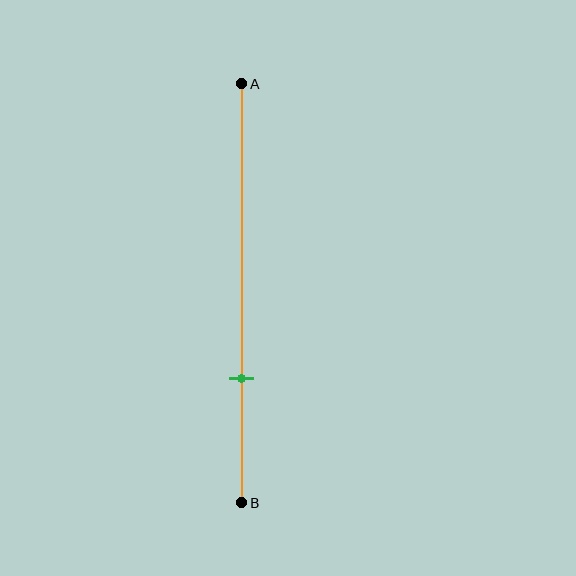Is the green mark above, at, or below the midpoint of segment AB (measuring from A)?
The green mark is below the midpoint of segment AB.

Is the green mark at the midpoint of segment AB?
No, the mark is at about 70% from A, not at the 50% midpoint.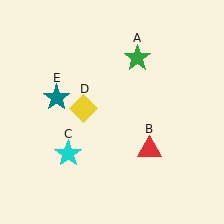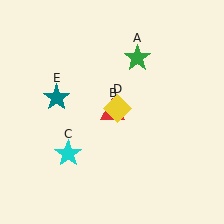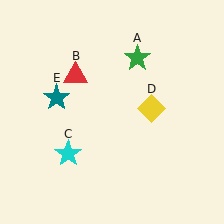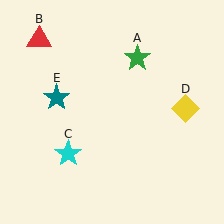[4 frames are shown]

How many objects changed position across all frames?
2 objects changed position: red triangle (object B), yellow diamond (object D).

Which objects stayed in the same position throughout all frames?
Green star (object A) and cyan star (object C) and teal star (object E) remained stationary.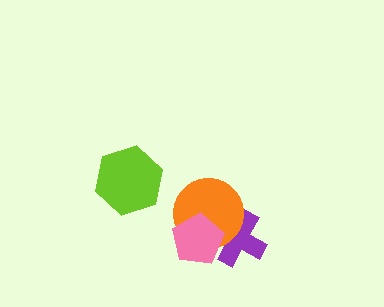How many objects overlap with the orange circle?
2 objects overlap with the orange circle.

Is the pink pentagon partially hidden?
No, no other shape covers it.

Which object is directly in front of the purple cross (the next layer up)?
The orange circle is directly in front of the purple cross.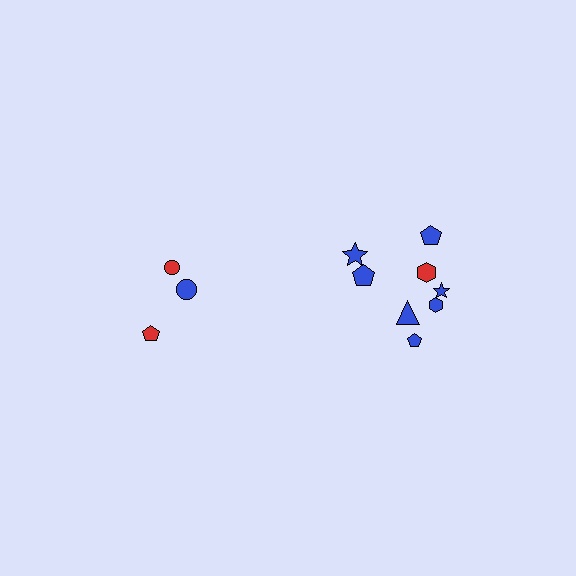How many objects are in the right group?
There are 8 objects.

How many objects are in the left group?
There are 3 objects.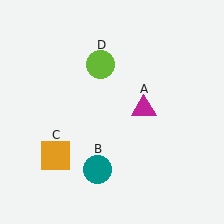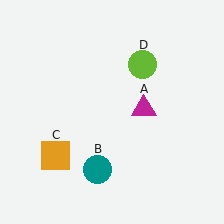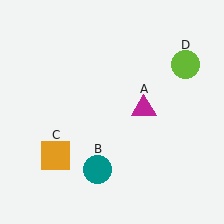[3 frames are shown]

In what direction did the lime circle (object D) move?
The lime circle (object D) moved right.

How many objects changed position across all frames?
1 object changed position: lime circle (object D).